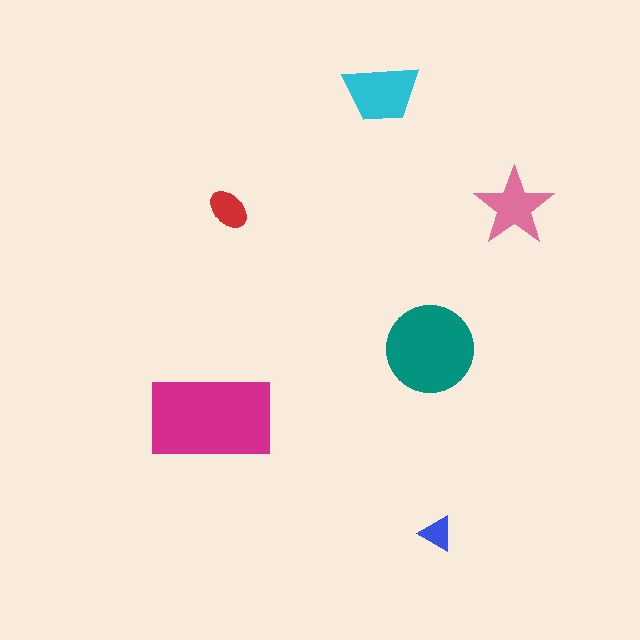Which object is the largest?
The magenta rectangle.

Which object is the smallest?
The blue triangle.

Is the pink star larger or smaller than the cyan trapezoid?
Smaller.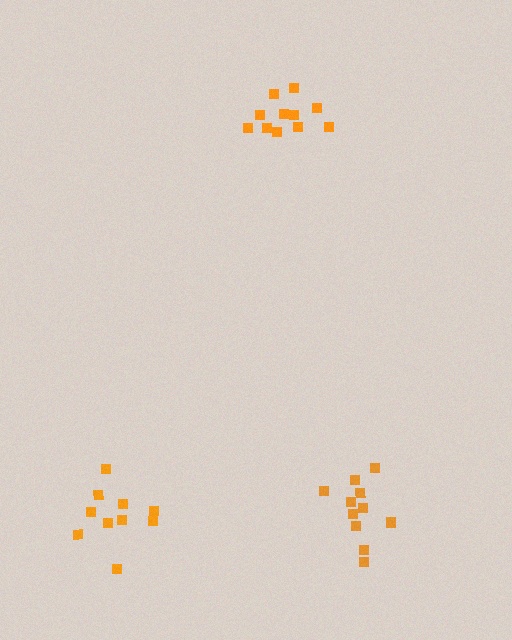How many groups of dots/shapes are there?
There are 3 groups.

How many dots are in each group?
Group 1: 10 dots, Group 2: 11 dots, Group 3: 11 dots (32 total).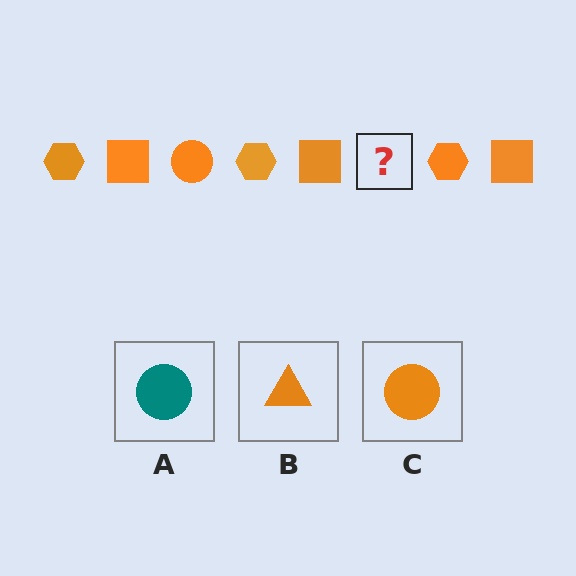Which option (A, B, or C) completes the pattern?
C.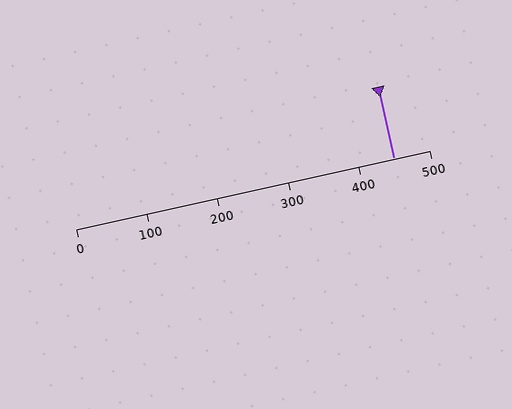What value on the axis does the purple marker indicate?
The marker indicates approximately 450.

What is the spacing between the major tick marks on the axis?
The major ticks are spaced 100 apart.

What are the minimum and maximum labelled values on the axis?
The axis runs from 0 to 500.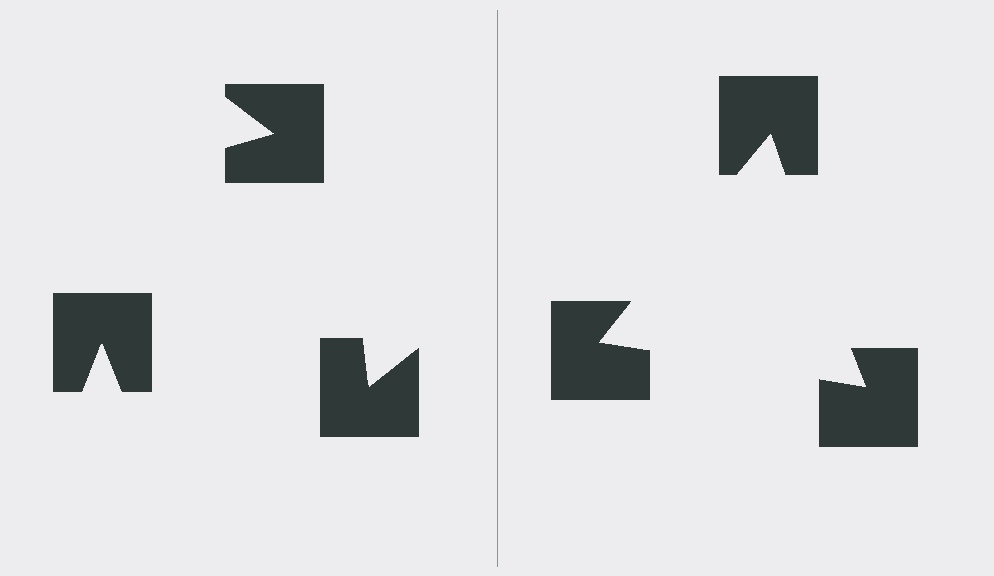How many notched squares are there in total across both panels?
6 — 3 on each side.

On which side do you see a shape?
An illusory triangle appears on the right side. On the left side the wedge cuts are rotated, so no coherent shape forms.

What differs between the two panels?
The notched squares are positioned identically on both sides; only the wedge orientations differ. On the right they align to a triangle; on the left they are misaligned.